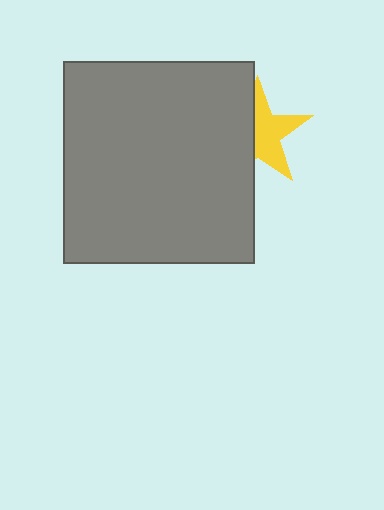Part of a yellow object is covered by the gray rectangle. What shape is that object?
It is a star.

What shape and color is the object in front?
The object in front is a gray rectangle.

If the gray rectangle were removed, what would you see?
You would see the complete yellow star.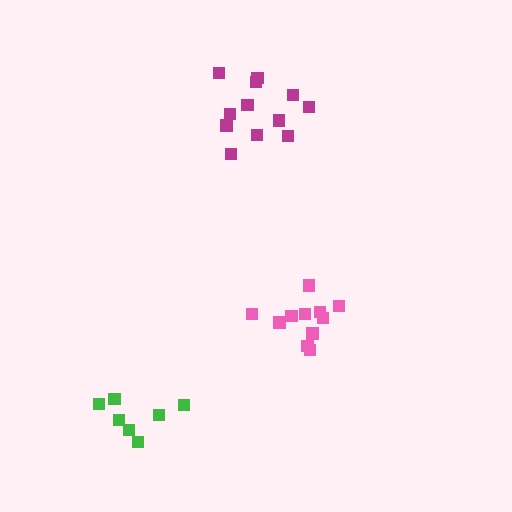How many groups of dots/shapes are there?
There are 3 groups.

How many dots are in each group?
Group 1: 11 dots, Group 2: 12 dots, Group 3: 7 dots (30 total).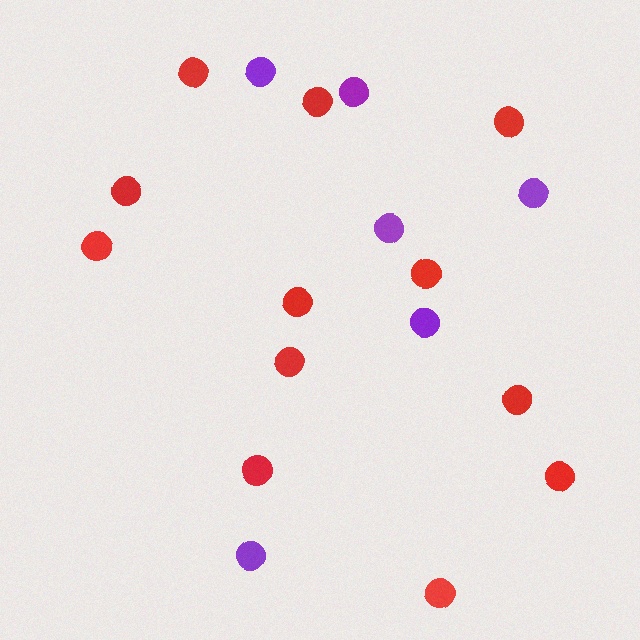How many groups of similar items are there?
There are 2 groups: one group of red circles (12) and one group of purple circles (6).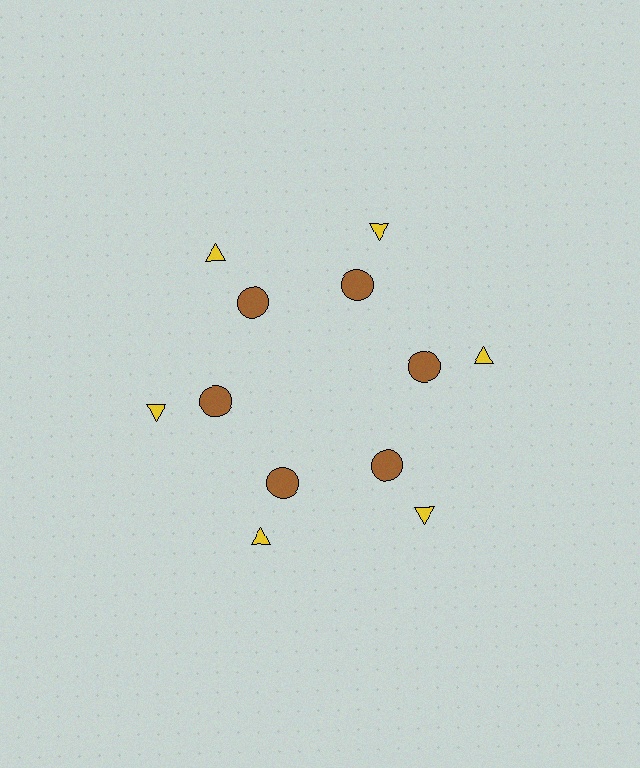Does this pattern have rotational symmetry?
Yes, this pattern has 6-fold rotational symmetry. It looks the same after rotating 60 degrees around the center.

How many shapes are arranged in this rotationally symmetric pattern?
There are 12 shapes, arranged in 6 groups of 2.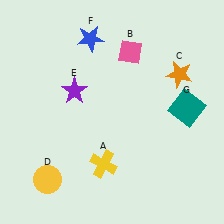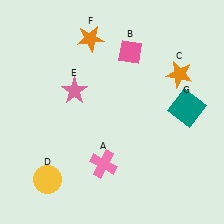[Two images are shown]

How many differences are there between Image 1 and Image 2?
There are 3 differences between the two images.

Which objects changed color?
A changed from yellow to pink. E changed from purple to pink. F changed from blue to orange.